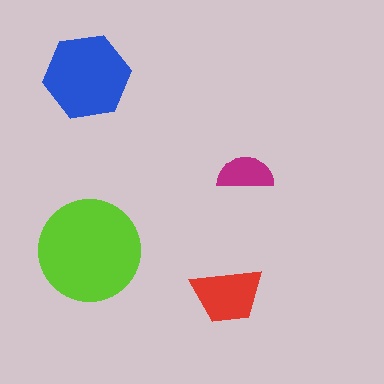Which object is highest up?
The blue hexagon is topmost.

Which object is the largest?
The lime circle.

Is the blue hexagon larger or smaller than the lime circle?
Smaller.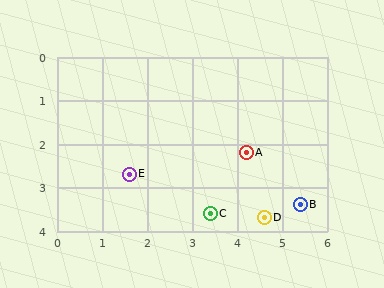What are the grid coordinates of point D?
Point D is at approximately (4.6, 3.7).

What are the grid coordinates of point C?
Point C is at approximately (3.4, 3.6).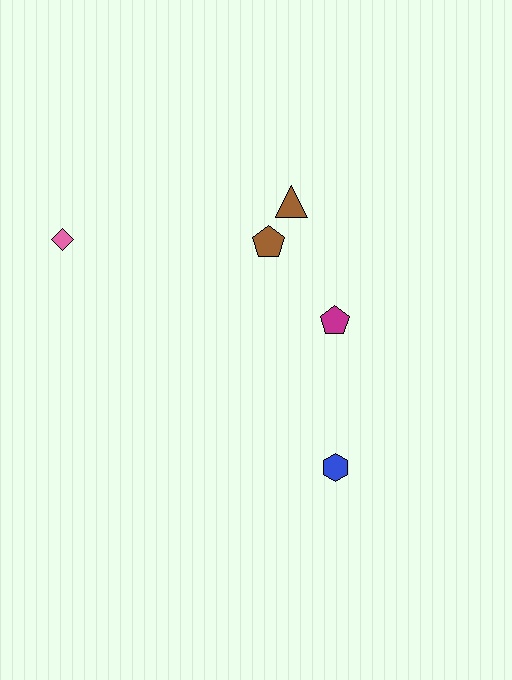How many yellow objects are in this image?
There are no yellow objects.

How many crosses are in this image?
There are no crosses.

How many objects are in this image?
There are 5 objects.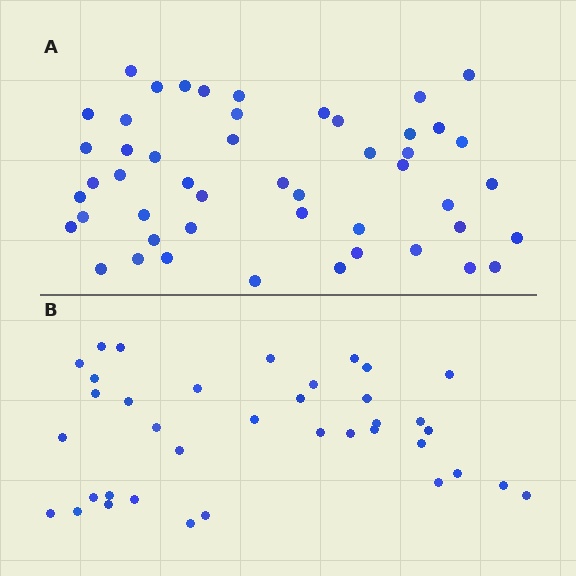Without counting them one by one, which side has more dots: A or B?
Region A (the top region) has more dots.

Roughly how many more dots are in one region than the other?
Region A has roughly 12 or so more dots than region B.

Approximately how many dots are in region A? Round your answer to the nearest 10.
About 50 dots. (The exact count is 49, which rounds to 50.)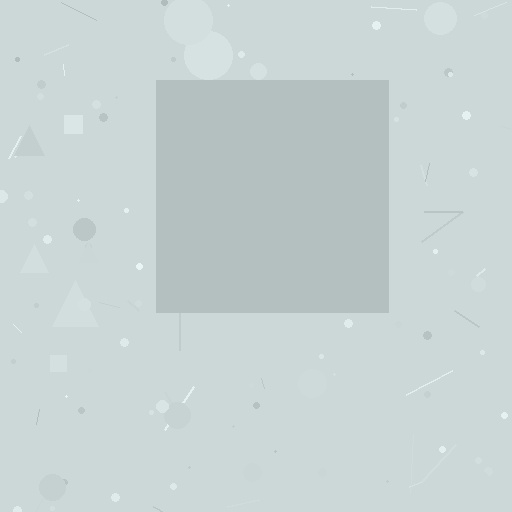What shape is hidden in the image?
A square is hidden in the image.